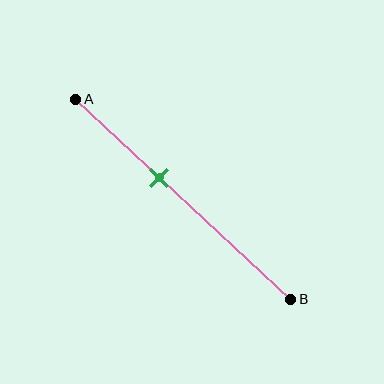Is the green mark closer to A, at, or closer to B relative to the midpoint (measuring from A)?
The green mark is closer to point A than the midpoint of segment AB.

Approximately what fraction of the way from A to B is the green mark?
The green mark is approximately 40% of the way from A to B.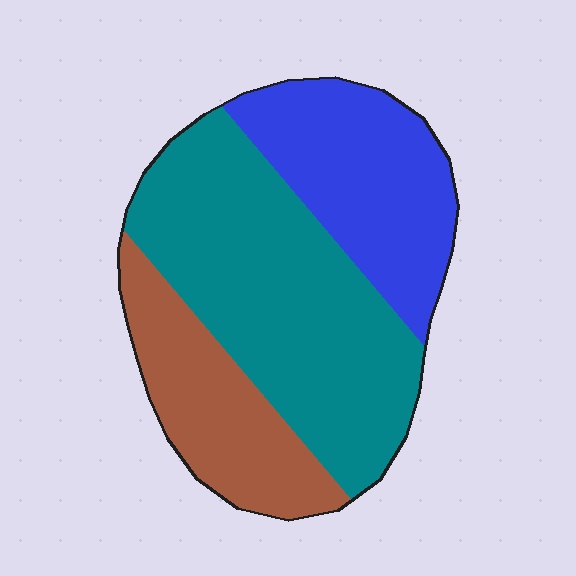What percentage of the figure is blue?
Blue covers 28% of the figure.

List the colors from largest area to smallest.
From largest to smallest: teal, blue, brown.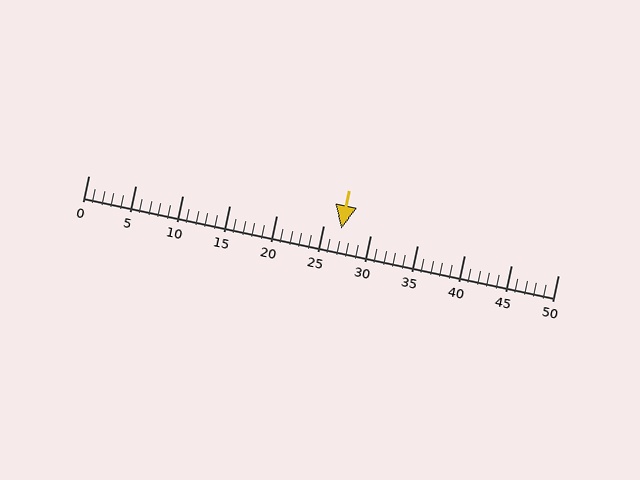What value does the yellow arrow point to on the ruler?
The yellow arrow points to approximately 27.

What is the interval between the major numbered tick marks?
The major tick marks are spaced 5 units apart.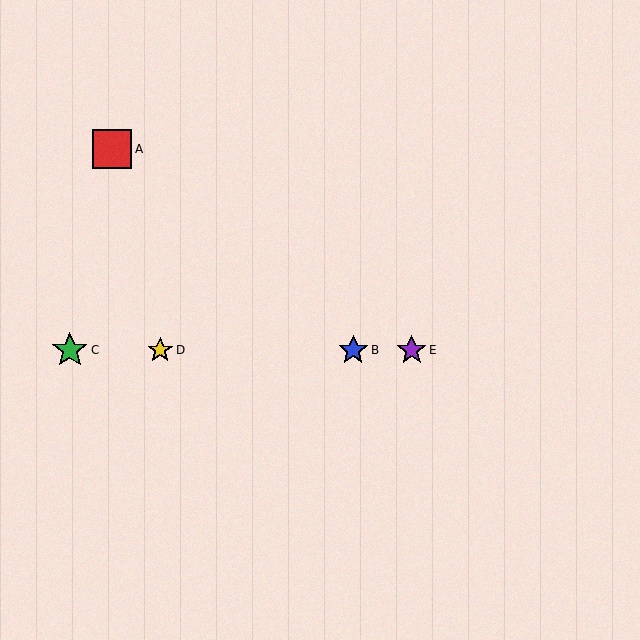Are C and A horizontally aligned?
No, C is at y≈350 and A is at y≈149.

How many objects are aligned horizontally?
4 objects (B, C, D, E) are aligned horizontally.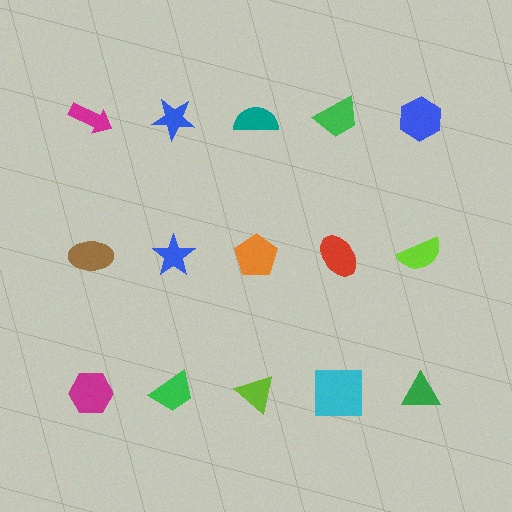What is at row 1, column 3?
A teal semicircle.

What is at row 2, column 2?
A blue star.